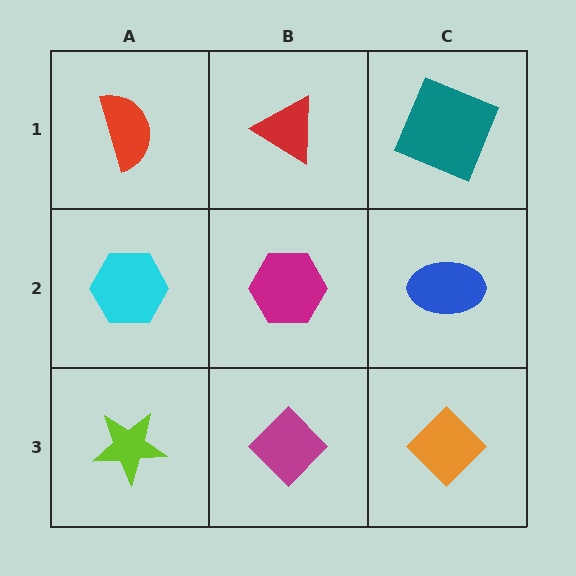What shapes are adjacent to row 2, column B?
A red triangle (row 1, column B), a magenta diamond (row 3, column B), a cyan hexagon (row 2, column A), a blue ellipse (row 2, column C).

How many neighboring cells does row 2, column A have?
3.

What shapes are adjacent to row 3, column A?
A cyan hexagon (row 2, column A), a magenta diamond (row 3, column B).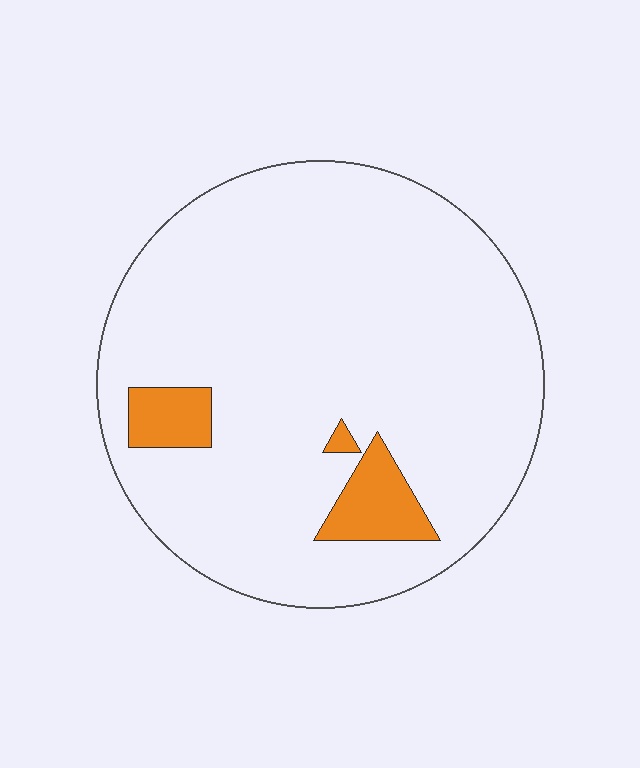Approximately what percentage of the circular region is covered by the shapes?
Approximately 10%.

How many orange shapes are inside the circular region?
3.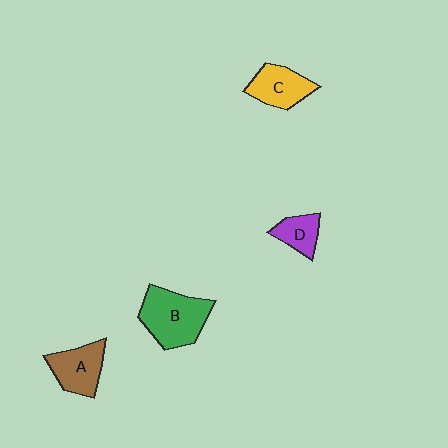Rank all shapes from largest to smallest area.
From largest to smallest: B (green), A (brown), C (yellow), D (purple).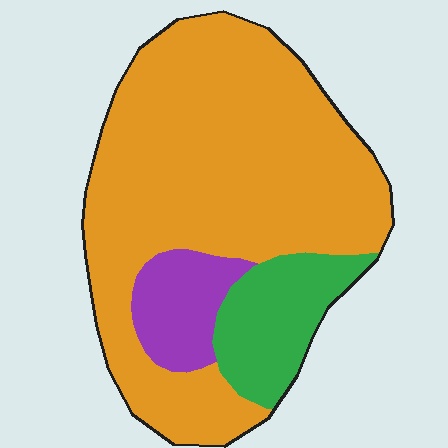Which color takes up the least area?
Purple, at roughly 10%.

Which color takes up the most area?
Orange, at roughly 75%.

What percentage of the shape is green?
Green covers about 15% of the shape.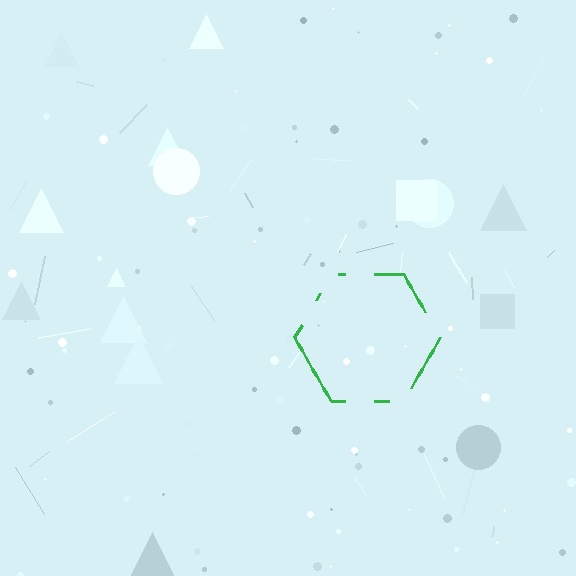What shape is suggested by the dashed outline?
The dashed outline suggests a hexagon.